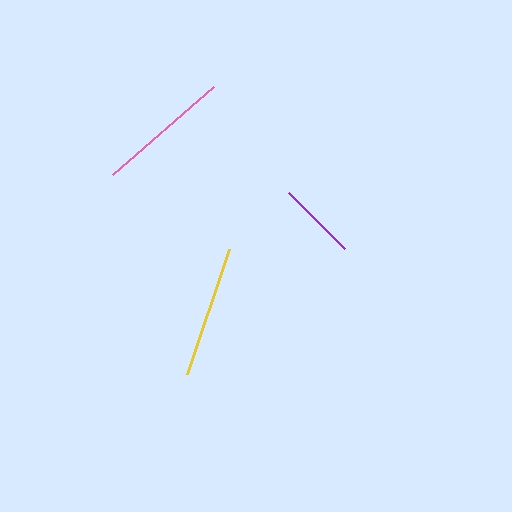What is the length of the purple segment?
The purple segment is approximately 79 pixels long.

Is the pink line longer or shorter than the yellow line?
The pink line is longer than the yellow line.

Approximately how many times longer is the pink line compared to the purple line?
The pink line is approximately 1.7 times the length of the purple line.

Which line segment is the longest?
The pink line is the longest at approximately 134 pixels.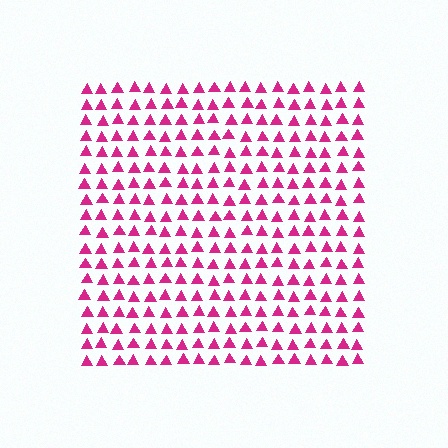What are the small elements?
The small elements are triangles.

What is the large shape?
The large shape is a square.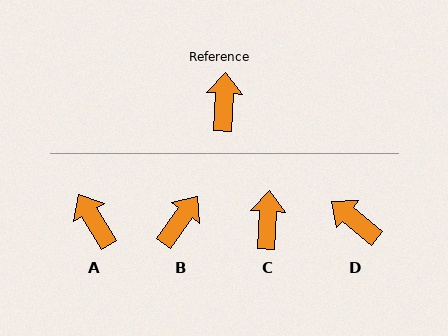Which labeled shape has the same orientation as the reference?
C.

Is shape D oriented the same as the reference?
No, it is off by about 54 degrees.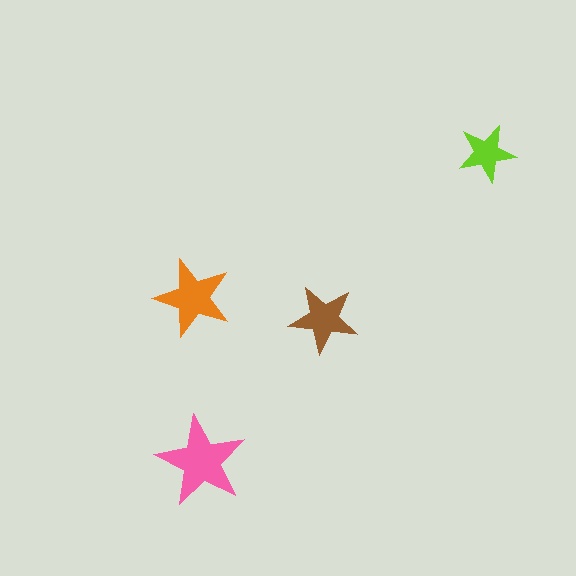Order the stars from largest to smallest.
the pink one, the orange one, the brown one, the lime one.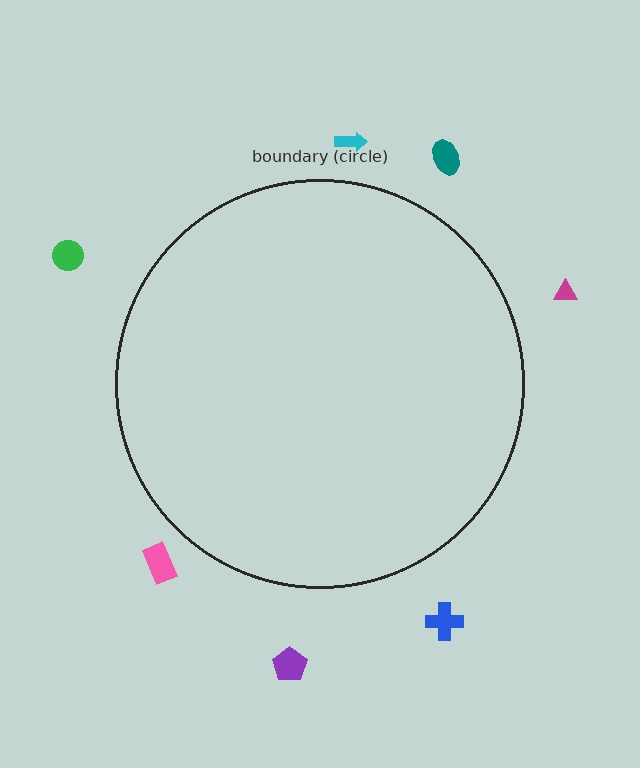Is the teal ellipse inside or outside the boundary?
Outside.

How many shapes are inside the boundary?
0 inside, 7 outside.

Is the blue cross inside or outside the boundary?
Outside.